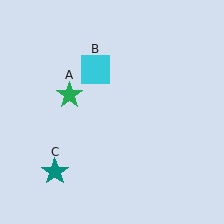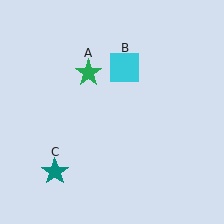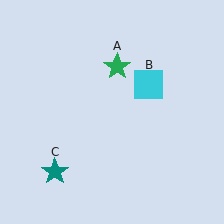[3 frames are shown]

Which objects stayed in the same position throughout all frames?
Teal star (object C) remained stationary.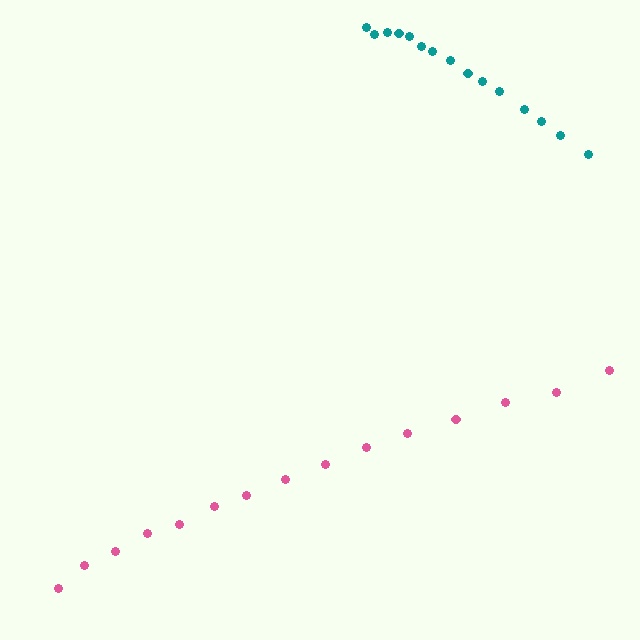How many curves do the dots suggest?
There are 2 distinct paths.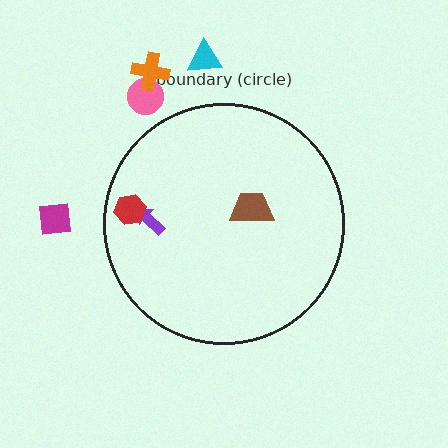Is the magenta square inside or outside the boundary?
Outside.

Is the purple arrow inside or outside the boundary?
Inside.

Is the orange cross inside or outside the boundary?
Outside.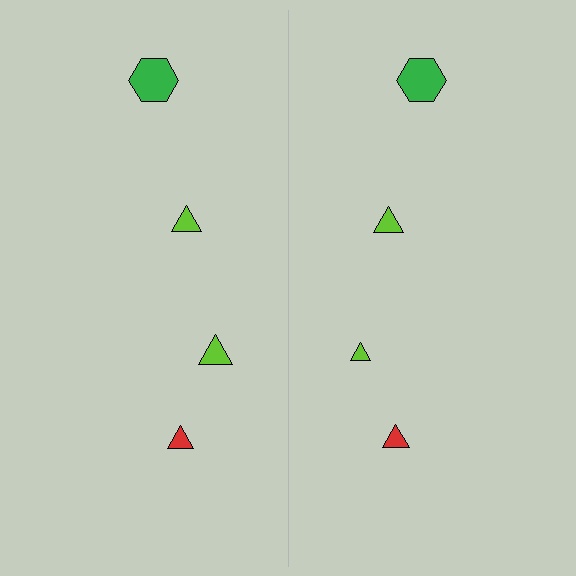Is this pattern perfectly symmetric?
No, the pattern is not perfectly symmetric. The lime triangle on the right side has a different size than its mirror counterpart.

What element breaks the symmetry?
The lime triangle on the right side has a different size than its mirror counterpart.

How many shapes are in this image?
There are 8 shapes in this image.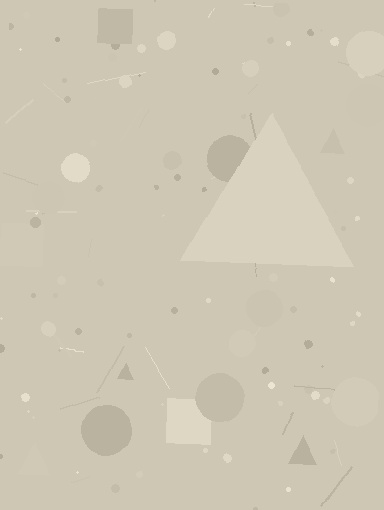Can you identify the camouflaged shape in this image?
The camouflaged shape is a triangle.